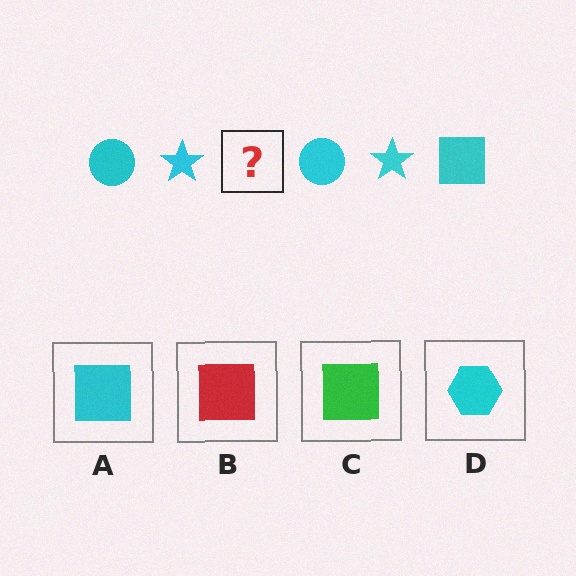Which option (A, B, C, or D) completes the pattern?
A.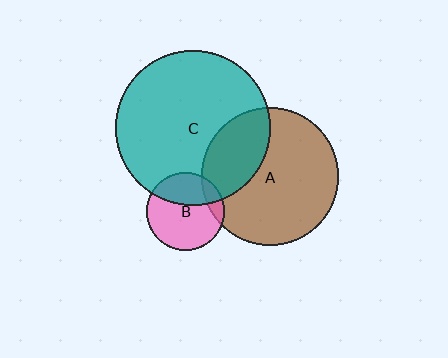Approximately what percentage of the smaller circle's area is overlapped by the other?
Approximately 15%.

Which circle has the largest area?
Circle C (teal).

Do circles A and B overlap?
Yes.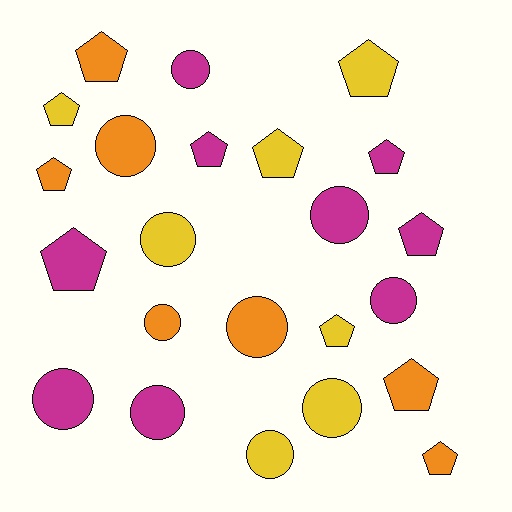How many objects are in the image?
There are 23 objects.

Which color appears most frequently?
Magenta, with 9 objects.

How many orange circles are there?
There are 3 orange circles.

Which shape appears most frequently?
Pentagon, with 12 objects.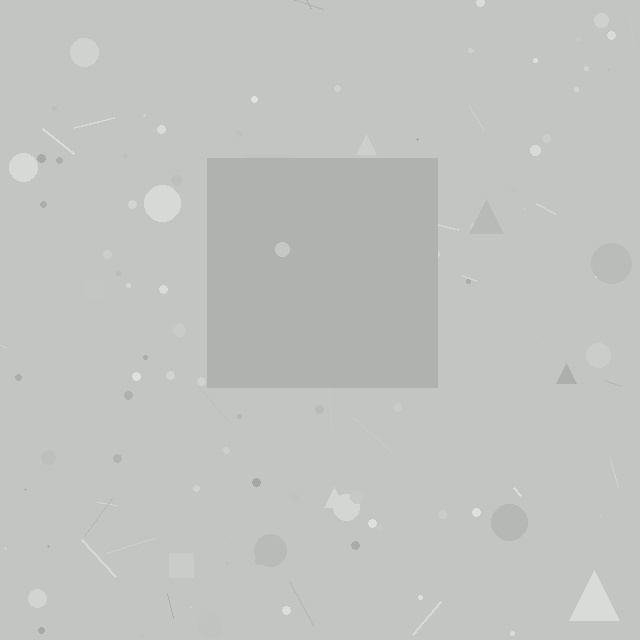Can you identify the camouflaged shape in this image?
The camouflaged shape is a square.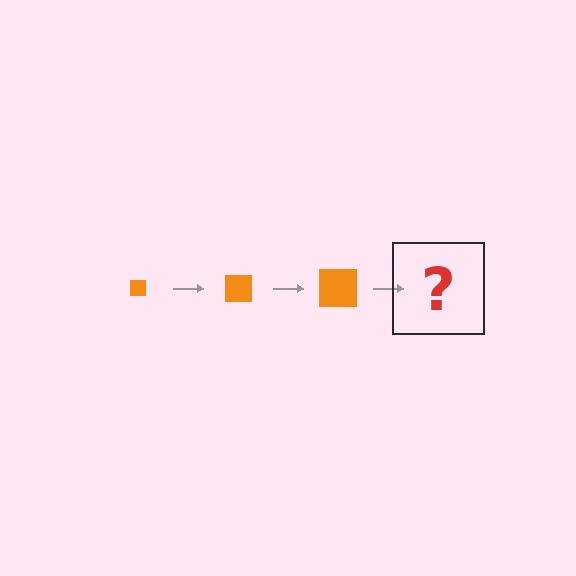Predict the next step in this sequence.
The next step is an orange square, larger than the previous one.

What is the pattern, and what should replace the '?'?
The pattern is that the square gets progressively larger each step. The '?' should be an orange square, larger than the previous one.